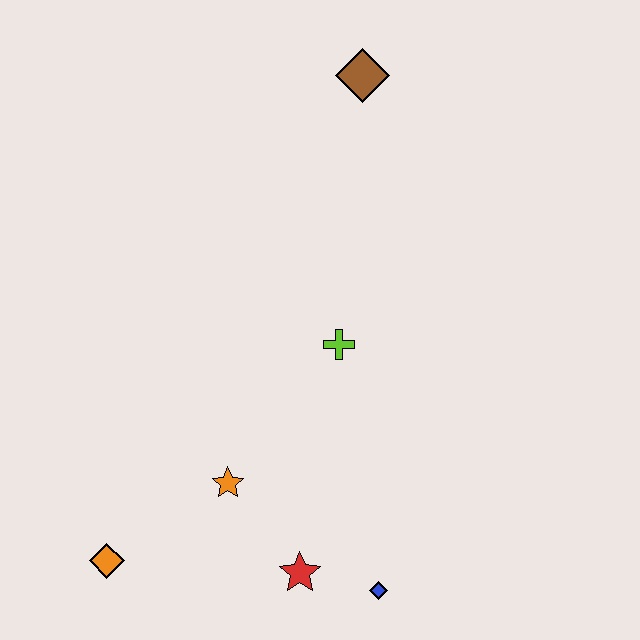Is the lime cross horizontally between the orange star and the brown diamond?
Yes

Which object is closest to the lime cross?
The orange star is closest to the lime cross.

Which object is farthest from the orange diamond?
The brown diamond is farthest from the orange diamond.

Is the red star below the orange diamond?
Yes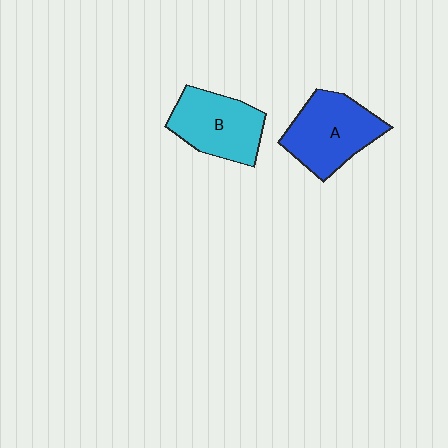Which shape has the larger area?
Shape A (blue).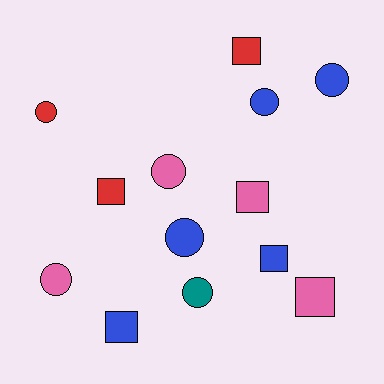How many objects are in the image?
There are 13 objects.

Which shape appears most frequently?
Circle, with 7 objects.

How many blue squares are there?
There are 2 blue squares.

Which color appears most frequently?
Blue, with 5 objects.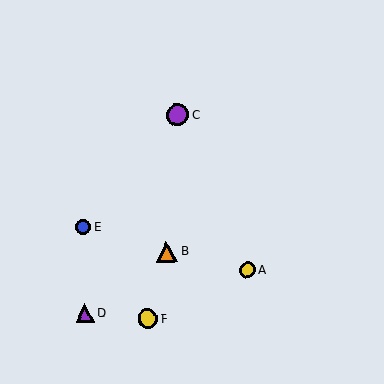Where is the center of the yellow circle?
The center of the yellow circle is at (148, 319).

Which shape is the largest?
The purple circle (labeled C) is the largest.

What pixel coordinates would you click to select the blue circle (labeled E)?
Click at (83, 227) to select the blue circle E.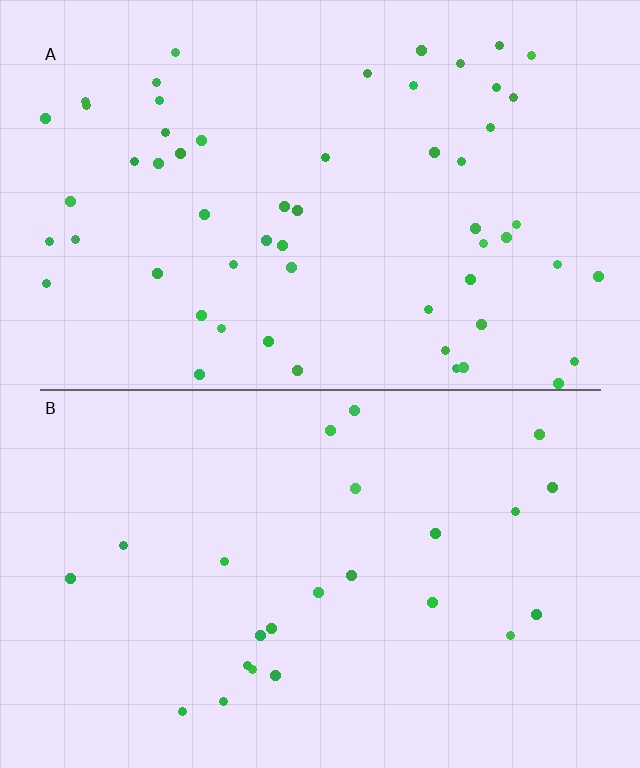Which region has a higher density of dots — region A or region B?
A (the top).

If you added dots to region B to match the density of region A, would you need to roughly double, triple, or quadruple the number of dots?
Approximately double.